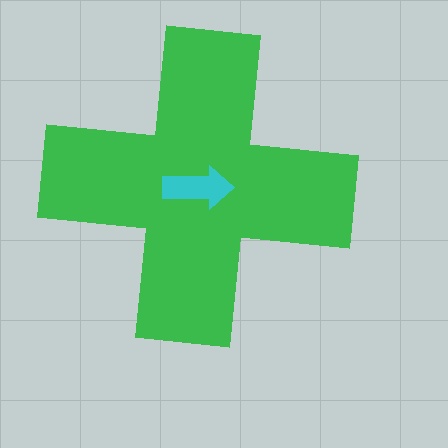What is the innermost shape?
The cyan arrow.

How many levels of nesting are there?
2.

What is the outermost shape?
The green cross.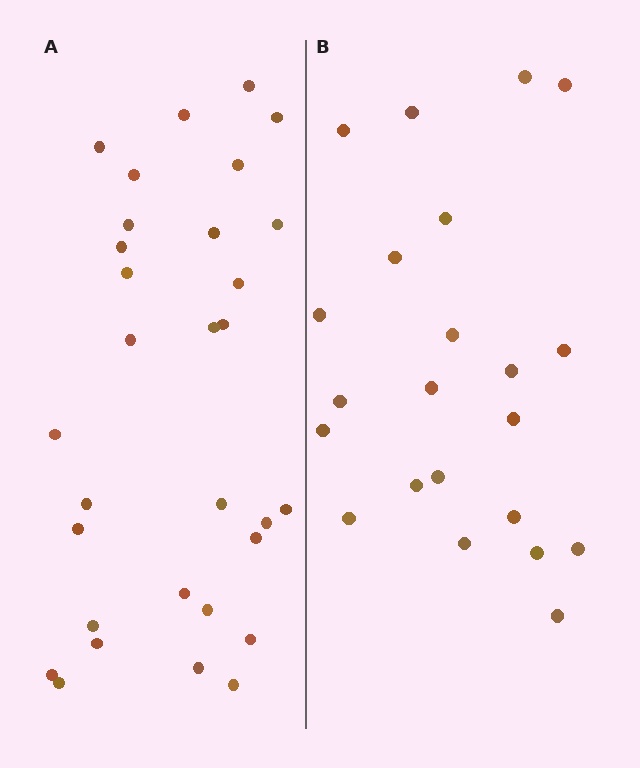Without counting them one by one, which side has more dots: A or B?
Region A (the left region) has more dots.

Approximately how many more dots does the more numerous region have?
Region A has roughly 8 or so more dots than region B.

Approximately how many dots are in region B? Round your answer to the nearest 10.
About 20 dots. (The exact count is 22, which rounds to 20.)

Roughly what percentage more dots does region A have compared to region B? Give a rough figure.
About 40% more.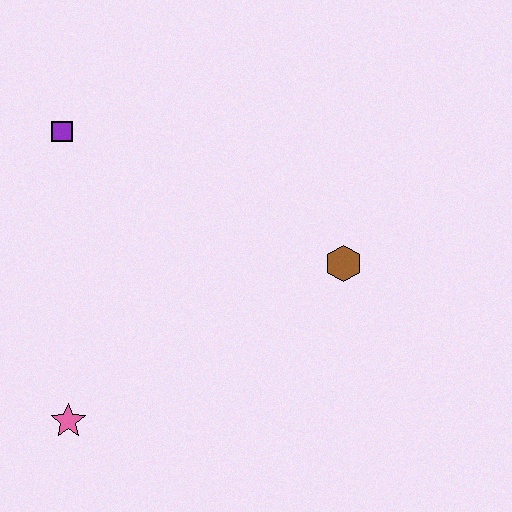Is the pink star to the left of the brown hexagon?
Yes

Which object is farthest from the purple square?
The brown hexagon is farthest from the purple square.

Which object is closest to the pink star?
The purple square is closest to the pink star.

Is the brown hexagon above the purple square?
No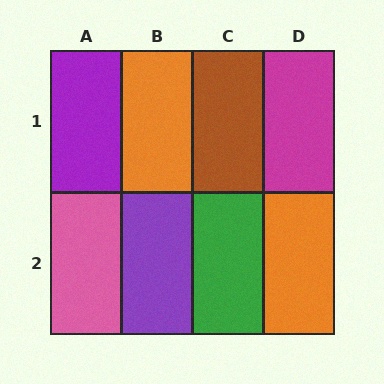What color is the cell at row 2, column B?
Purple.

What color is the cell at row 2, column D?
Orange.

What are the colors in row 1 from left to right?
Purple, orange, brown, magenta.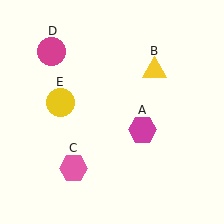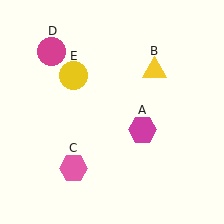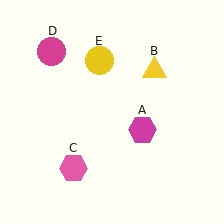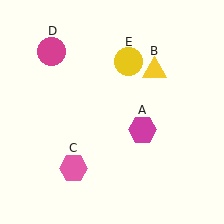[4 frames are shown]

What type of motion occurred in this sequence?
The yellow circle (object E) rotated clockwise around the center of the scene.